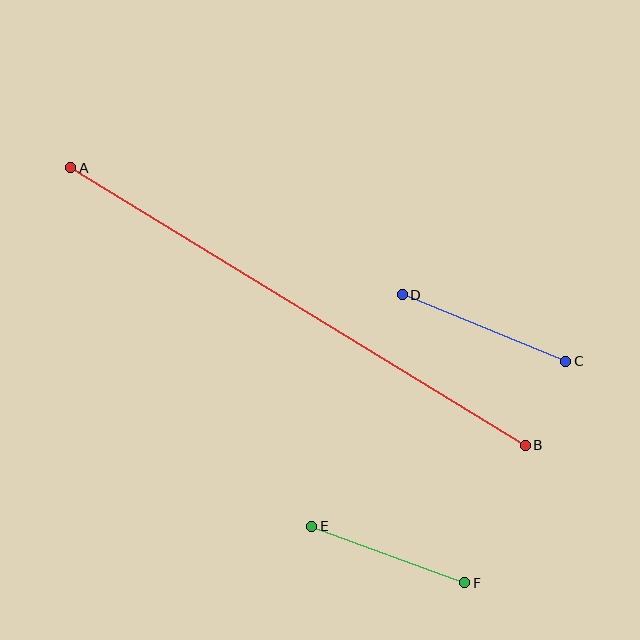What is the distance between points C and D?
The distance is approximately 176 pixels.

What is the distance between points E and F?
The distance is approximately 163 pixels.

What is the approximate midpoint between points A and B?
The midpoint is at approximately (298, 307) pixels.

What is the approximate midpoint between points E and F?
The midpoint is at approximately (388, 555) pixels.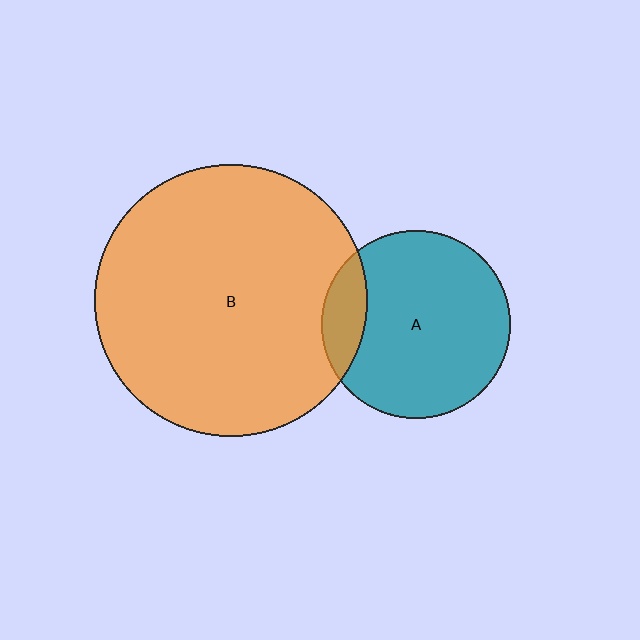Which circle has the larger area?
Circle B (orange).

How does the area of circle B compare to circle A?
Approximately 2.1 times.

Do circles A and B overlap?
Yes.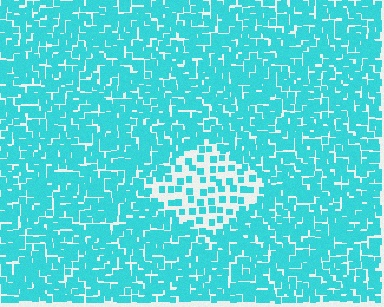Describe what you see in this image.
The image contains small cyan elements arranged at two different densities. A diamond-shaped region is visible where the elements are less densely packed than the surrounding area.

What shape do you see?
I see a diamond.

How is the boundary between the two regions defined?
The boundary is defined by a change in element density (approximately 2.5x ratio). All elements are the same color, size, and shape.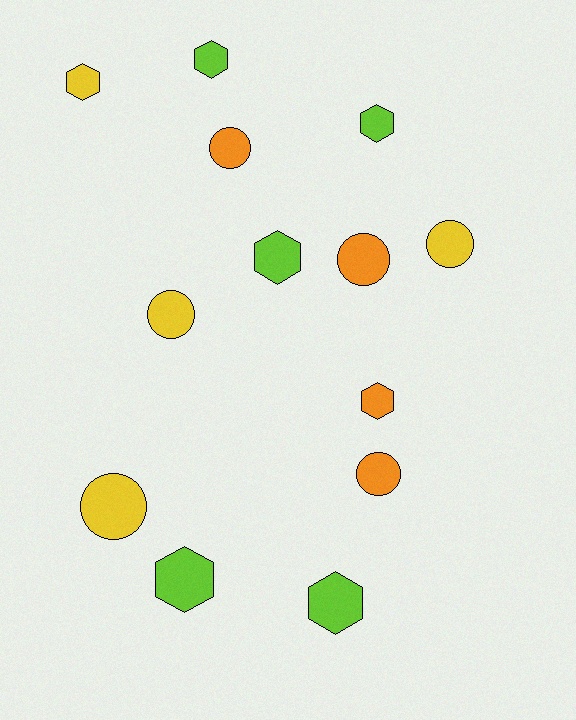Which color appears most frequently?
Lime, with 5 objects.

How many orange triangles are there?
There are no orange triangles.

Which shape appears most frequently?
Hexagon, with 7 objects.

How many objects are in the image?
There are 13 objects.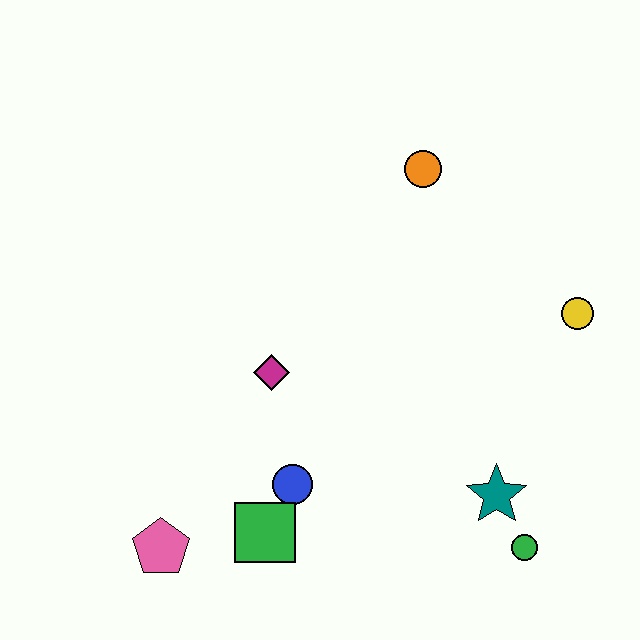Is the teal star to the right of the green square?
Yes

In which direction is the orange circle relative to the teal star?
The orange circle is above the teal star.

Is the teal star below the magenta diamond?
Yes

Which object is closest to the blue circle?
The green square is closest to the blue circle.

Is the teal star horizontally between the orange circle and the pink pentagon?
No